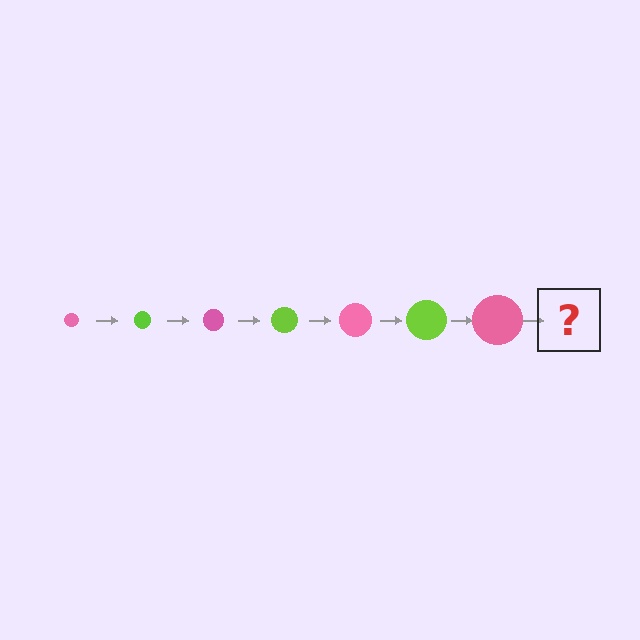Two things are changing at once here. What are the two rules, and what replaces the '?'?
The two rules are that the circle grows larger each step and the color cycles through pink and lime. The '?' should be a lime circle, larger than the previous one.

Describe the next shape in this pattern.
It should be a lime circle, larger than the previous one.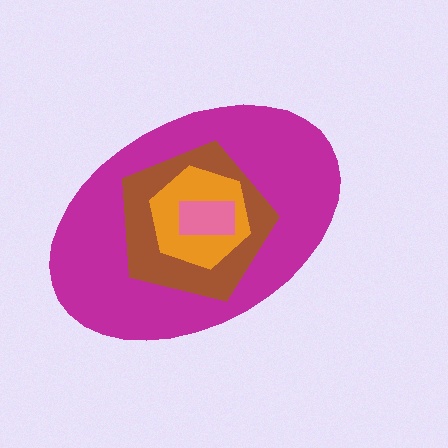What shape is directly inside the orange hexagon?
The pink rectangle.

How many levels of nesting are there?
4.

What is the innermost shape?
The pink rectangle.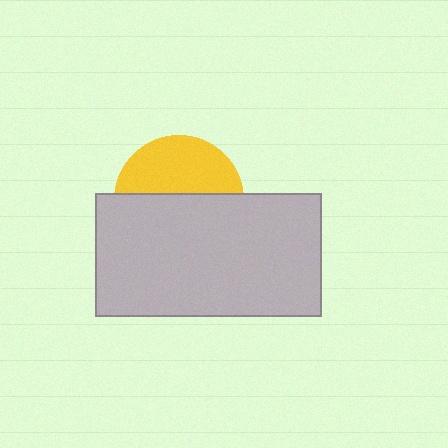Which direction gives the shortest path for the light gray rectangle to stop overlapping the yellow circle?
Moving down gives the shortest separation.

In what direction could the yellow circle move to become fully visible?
The yellow circle could move up. That would shift it out from behind the light gray rectangle entirely.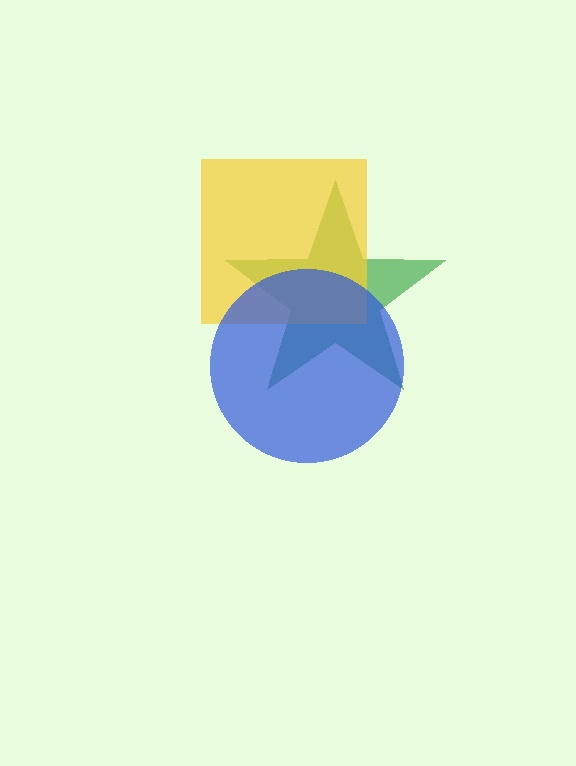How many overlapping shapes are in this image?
There are 3 overlapping shapes in the image.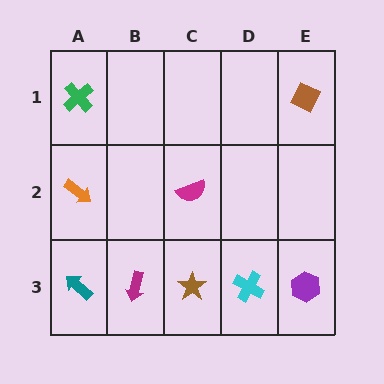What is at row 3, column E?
A purple hexagon.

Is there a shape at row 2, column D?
No, that cell is empty.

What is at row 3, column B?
A magenta arrow.